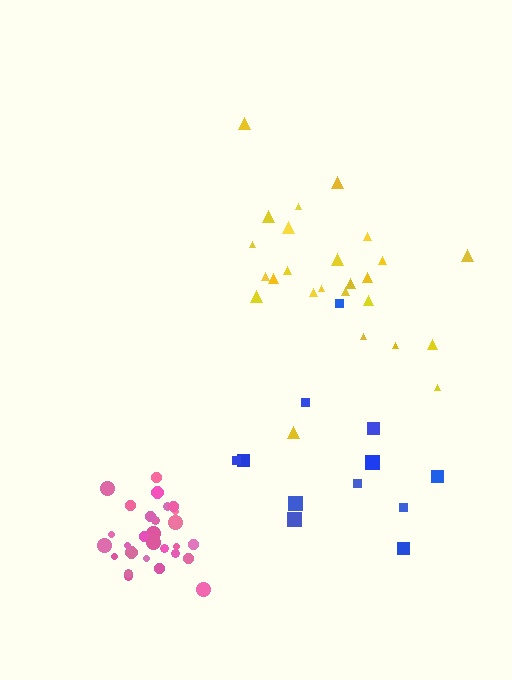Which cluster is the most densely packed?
Pink.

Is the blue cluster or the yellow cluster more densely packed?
Yellow.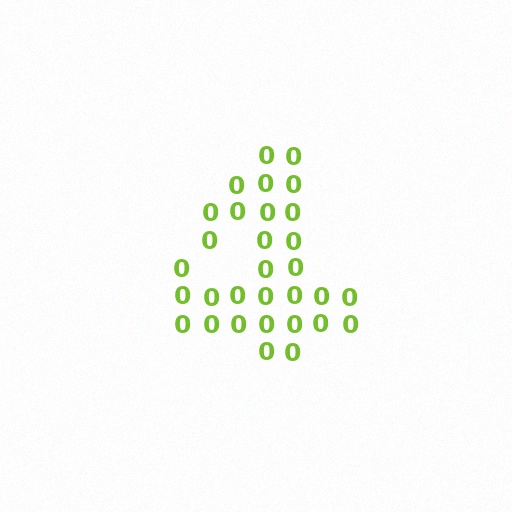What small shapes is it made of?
It is made of small digit 0's.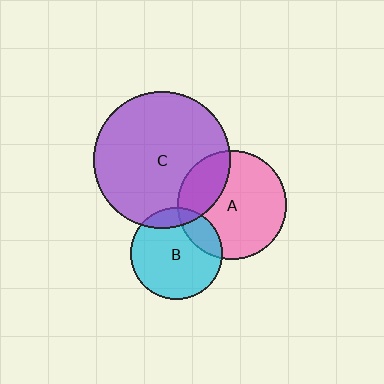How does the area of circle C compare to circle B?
Approximately 2.2 times.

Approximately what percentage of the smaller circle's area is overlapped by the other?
Approximately 25%.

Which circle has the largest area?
Circle C (purple).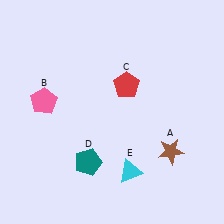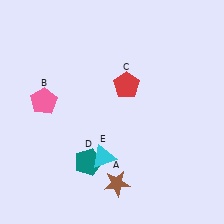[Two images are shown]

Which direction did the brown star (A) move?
The brown star (A) moved left.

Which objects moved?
The objects that moved are: the brown star (A), the cyan triangle (E).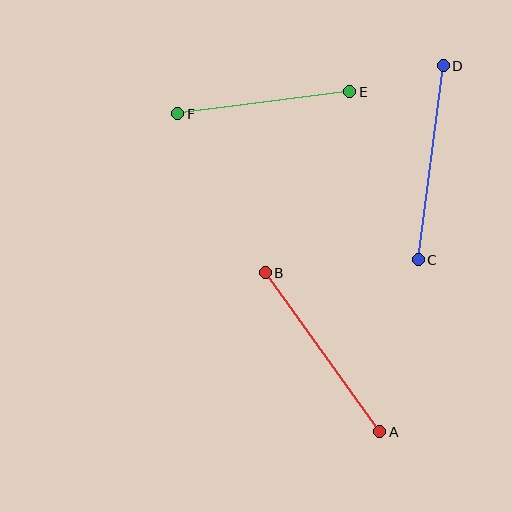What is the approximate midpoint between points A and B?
The midpoint is at approximately (323, 352) pixels.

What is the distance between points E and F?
The distance is approximately 173 pixels.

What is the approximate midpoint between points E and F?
The midpoint is at approximately (264, 103) pixels.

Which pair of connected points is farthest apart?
Points A and B are farthest apart.